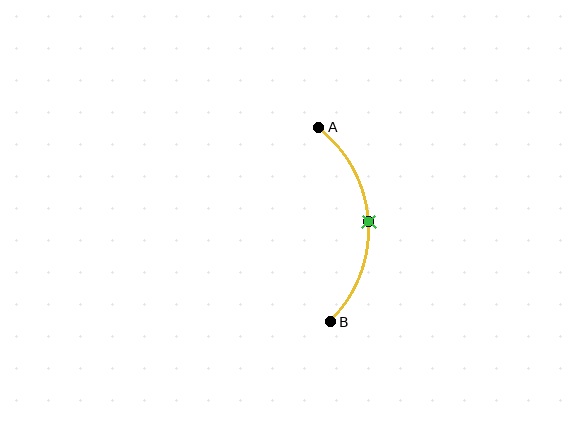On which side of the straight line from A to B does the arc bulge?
The arc bulges to the right of the straight line connecting A and B.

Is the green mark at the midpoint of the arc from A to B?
Yes. The green mark lies on the arc at equal arc-length from both A and B — it is the arc midpoint.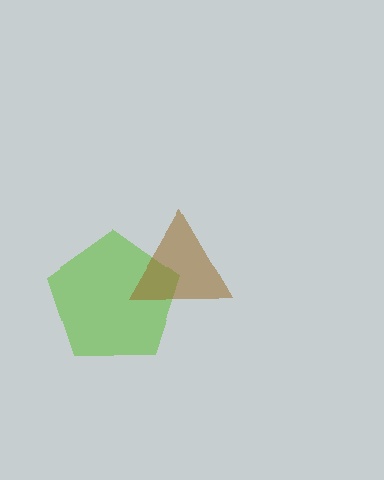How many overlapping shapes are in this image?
There are 2 overlapping shapes in the image.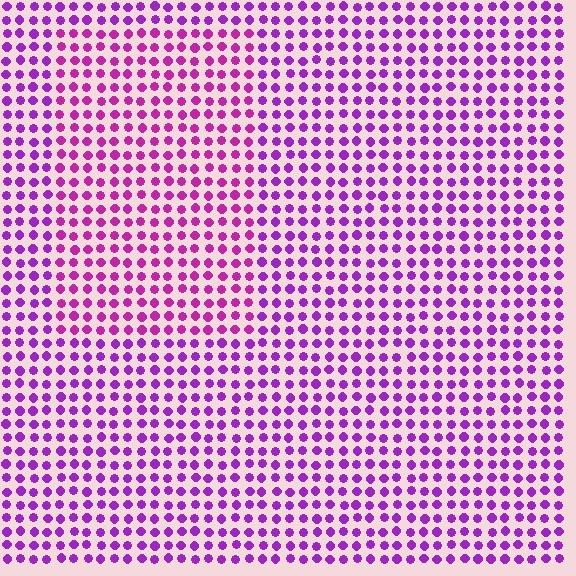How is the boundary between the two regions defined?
The boundary is defined purely by a slight shift in hue (about 23 degrees). Spacing, size, and orientation are identical on both sides.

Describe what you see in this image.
The image is filled with small purple elements in a uniform arrangement. A rectangle-shaped region is visible where the elements are tinted to a slightly different hue, forming a subtle color boundary.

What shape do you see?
I see a rectangle.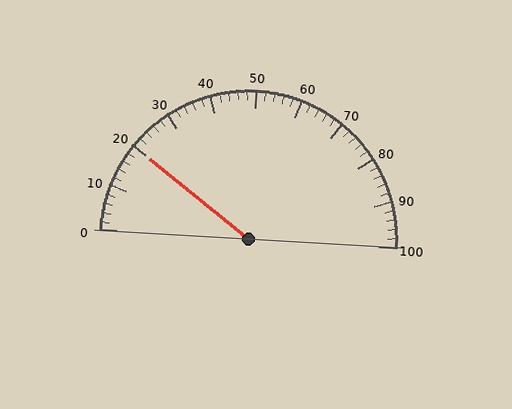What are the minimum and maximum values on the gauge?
The gauge ranges from 0 to 100.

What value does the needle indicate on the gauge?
The needle indicates approximately 20.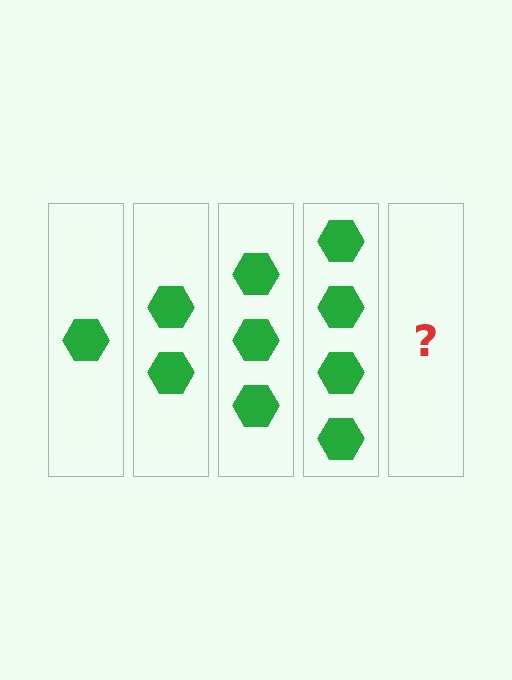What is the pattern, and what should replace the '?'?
The pattern is that each step adds one more hexagon. The '?' should be 5 hexagons.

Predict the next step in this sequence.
The next step is 5 hexagons.